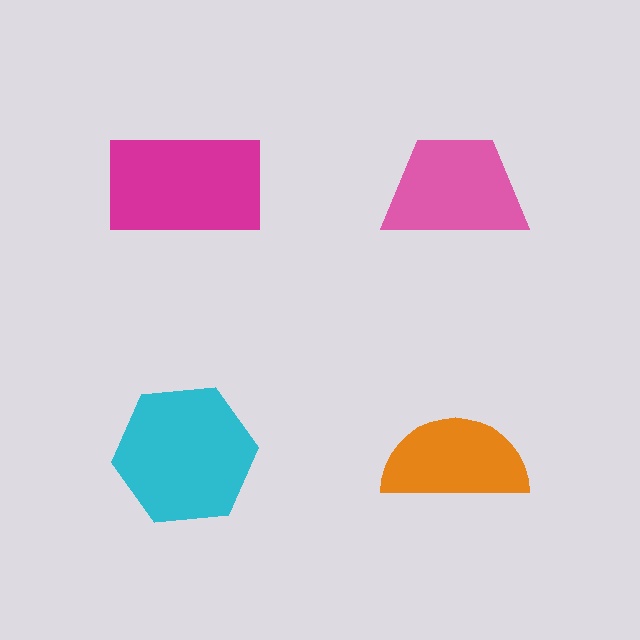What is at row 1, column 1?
A magenta rectangle.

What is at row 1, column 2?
A pink trapezoid.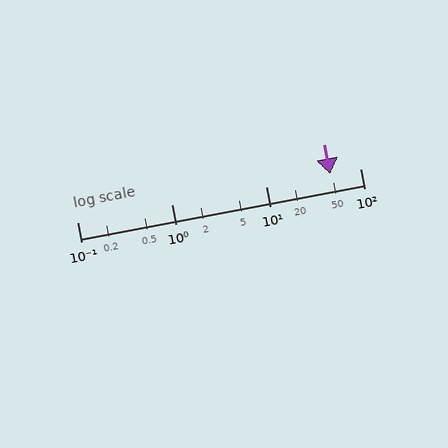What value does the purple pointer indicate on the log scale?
The pointer indicates approximately 48.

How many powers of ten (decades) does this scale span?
The scale spans 3 decades, from 0.1 to 100.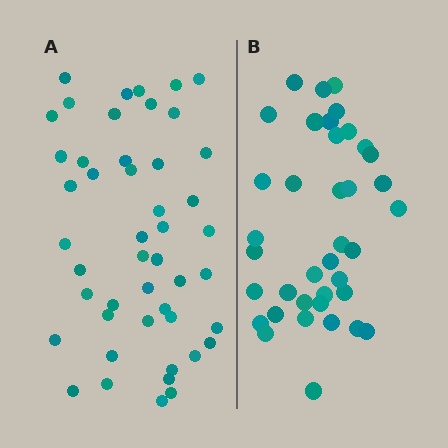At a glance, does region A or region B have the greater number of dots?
Region A (the left region) has more dots.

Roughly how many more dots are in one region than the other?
Region A has roughly 8 or so more dots than region B.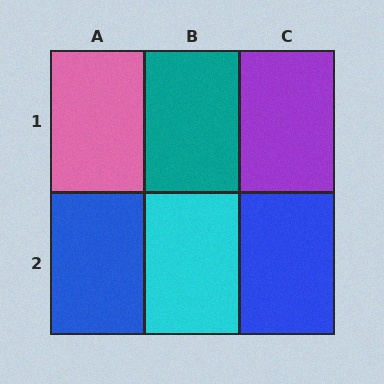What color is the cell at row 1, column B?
Teal.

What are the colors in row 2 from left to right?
Blue, cyan, blue.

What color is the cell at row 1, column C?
Purple.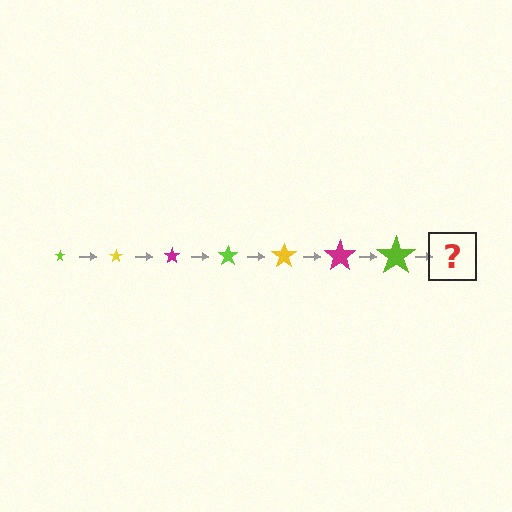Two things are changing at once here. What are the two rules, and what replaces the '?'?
The two rules are that the star grows larger each step and the color cycles through lime, yellow, and magenta. The '?' should be a yellow star, larger than the previous one.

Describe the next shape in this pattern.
It should be a yellow star, larger than the previous one.